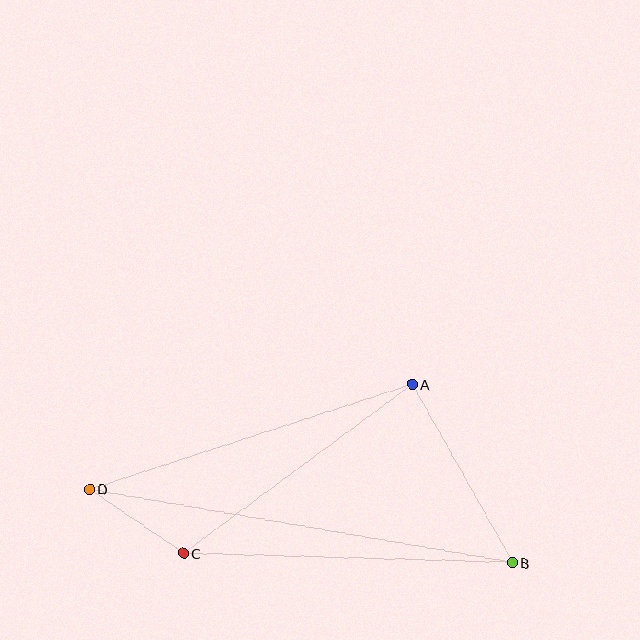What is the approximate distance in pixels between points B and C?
The distance between B and C is approximately 329 pixels.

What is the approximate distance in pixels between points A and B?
The distance between A and B is approximately 205 pixels.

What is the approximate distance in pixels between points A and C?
The distance between A and C is approximately 284 pixels.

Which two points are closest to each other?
Points C and D are closest to each other.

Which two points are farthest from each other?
Points B and D are farthest from each other.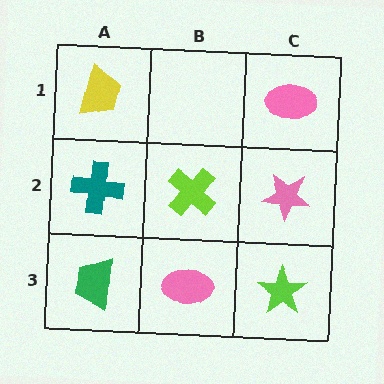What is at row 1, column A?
A yellow trapezoid.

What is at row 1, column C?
A pink ellipse.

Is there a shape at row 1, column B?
No, that cell is empty.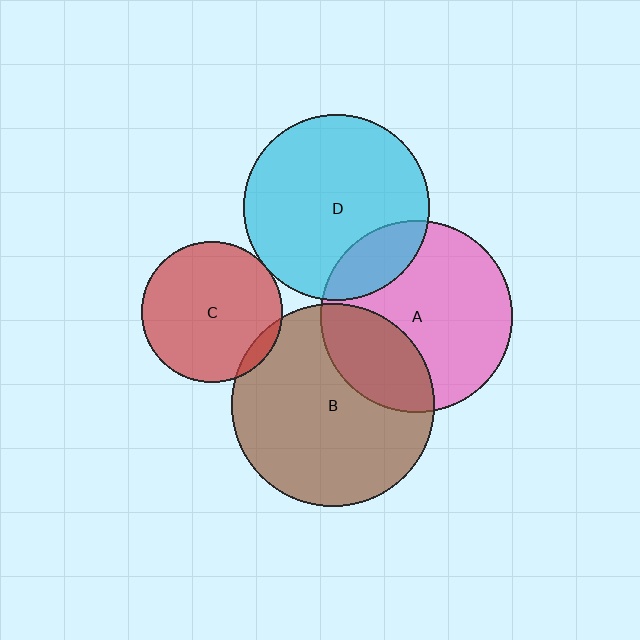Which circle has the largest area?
Circle B (brown).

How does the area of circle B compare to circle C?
Approximately 2.1 times.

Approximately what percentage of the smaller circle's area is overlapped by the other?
Approximately 5%.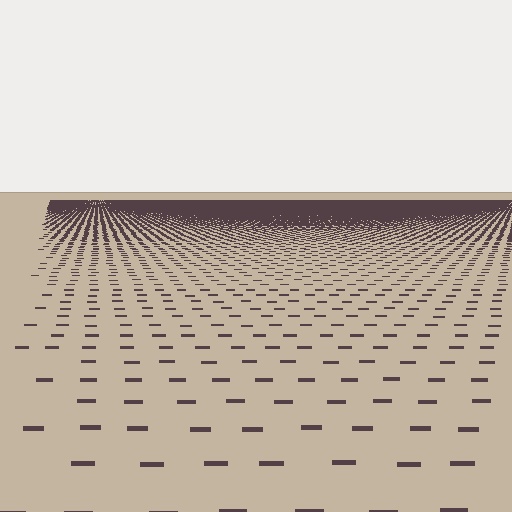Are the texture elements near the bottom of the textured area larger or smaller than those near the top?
Larger. Near the bottom, elements are closer to the viewer and appear at a bigger on-screen size.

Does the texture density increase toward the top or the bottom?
Density increases toward the top.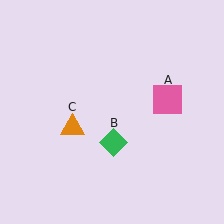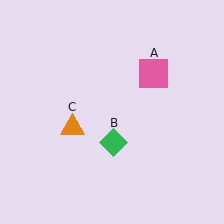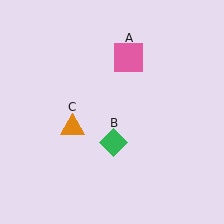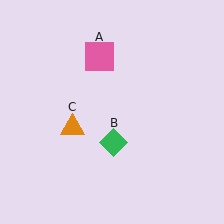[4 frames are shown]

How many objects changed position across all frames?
1 object changed position: pink square (object A).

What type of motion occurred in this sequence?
The pink square (object A) rotated counterclockwise around the center of the scene.